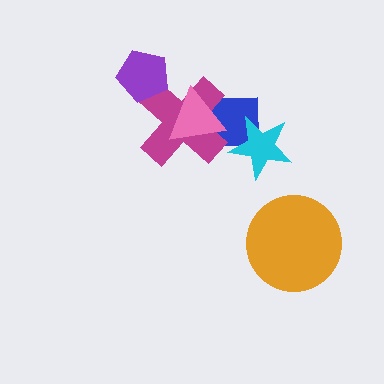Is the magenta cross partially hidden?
Yes, it is partially covered by another shape.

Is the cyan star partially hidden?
No, no other shape covers it.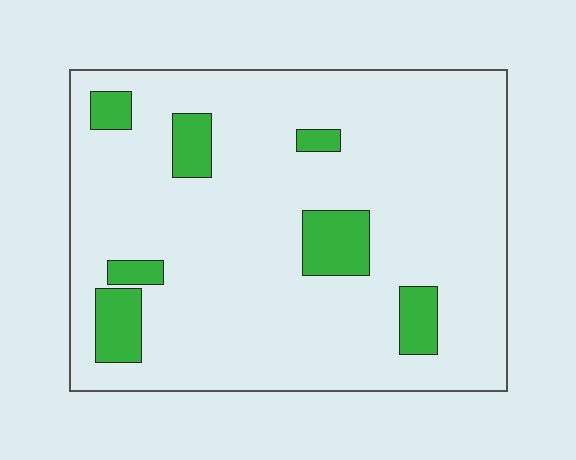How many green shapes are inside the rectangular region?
7.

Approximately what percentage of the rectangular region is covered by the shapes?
Approximately 10%.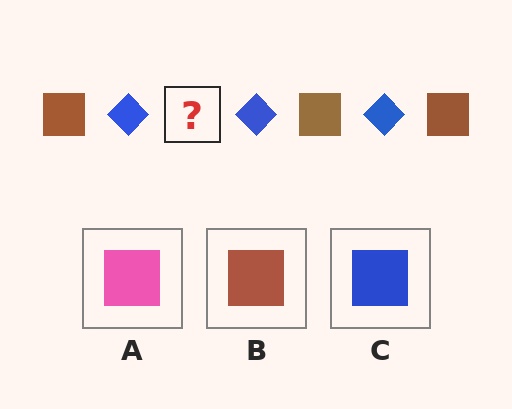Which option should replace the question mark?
Option B.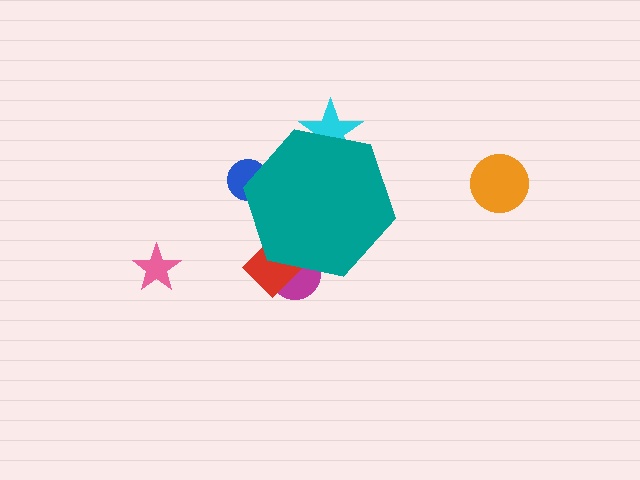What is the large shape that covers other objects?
A teal hexagon.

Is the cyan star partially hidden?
Yes, the cyan star is partially hidden behind the teal hexagon.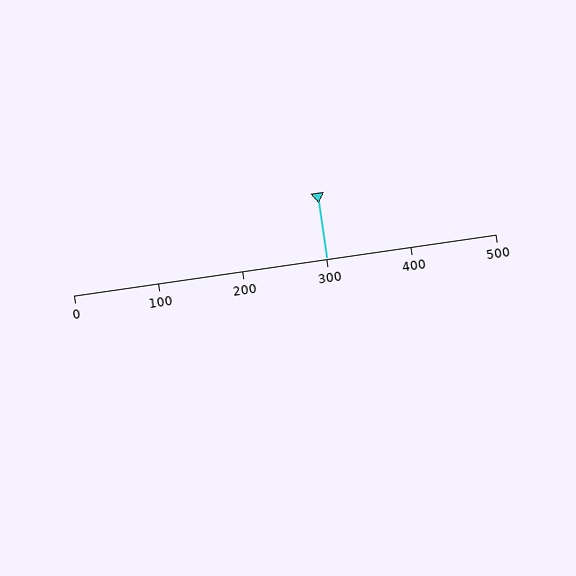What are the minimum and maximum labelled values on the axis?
The axis runs from 0 to 500.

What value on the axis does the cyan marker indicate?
The marker indicates approximately 300.